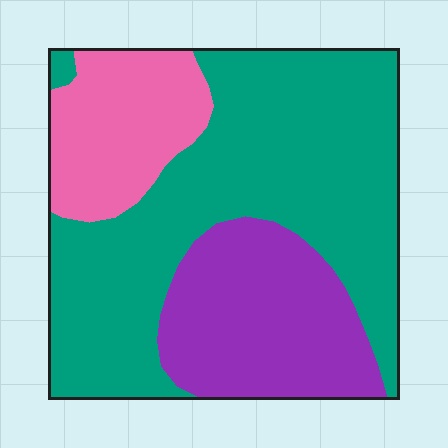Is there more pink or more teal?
Teal.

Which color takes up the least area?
Pink, at roughly 20%.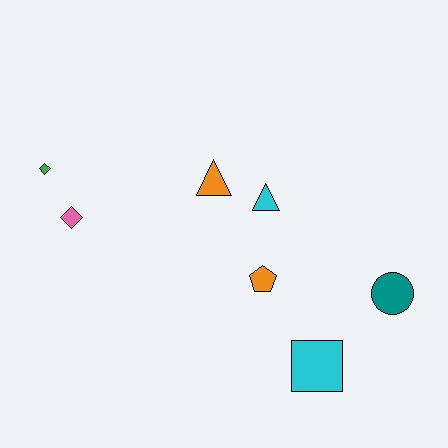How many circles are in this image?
There is 1 circle.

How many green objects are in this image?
There is 1 green object.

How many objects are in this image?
There are 7 objects.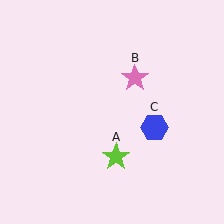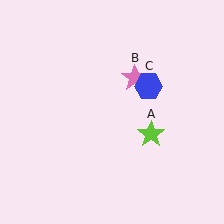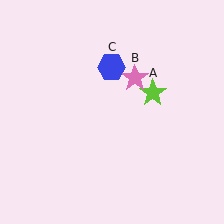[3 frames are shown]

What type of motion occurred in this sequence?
The lime star (object A), blue hexagon (object C) rotated counterclockwise around the center of the scene.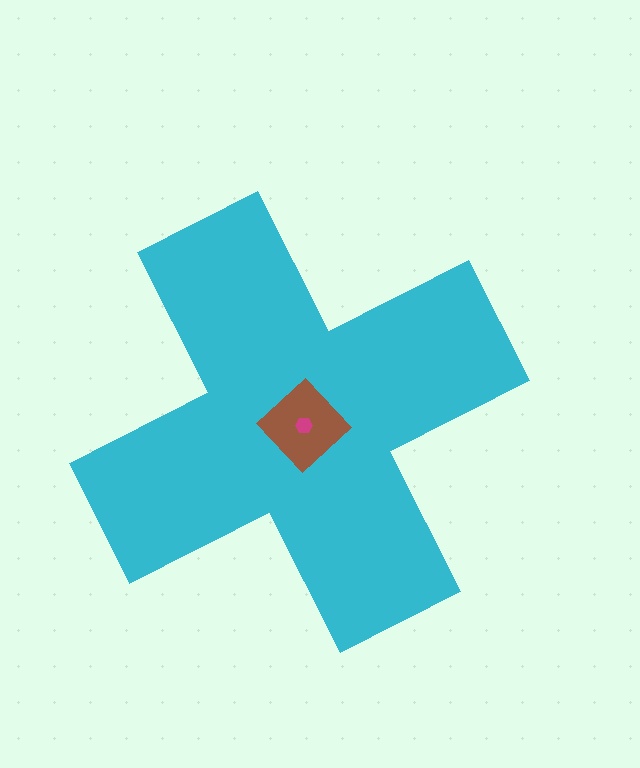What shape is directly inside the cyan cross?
The brown diamond.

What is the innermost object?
The magenta hexagon.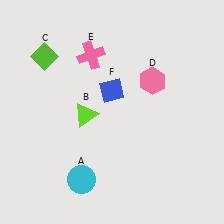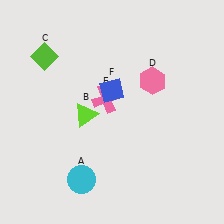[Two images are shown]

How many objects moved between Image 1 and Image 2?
1 object moved between the two images.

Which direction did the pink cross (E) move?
The pink cross (E) moved down.